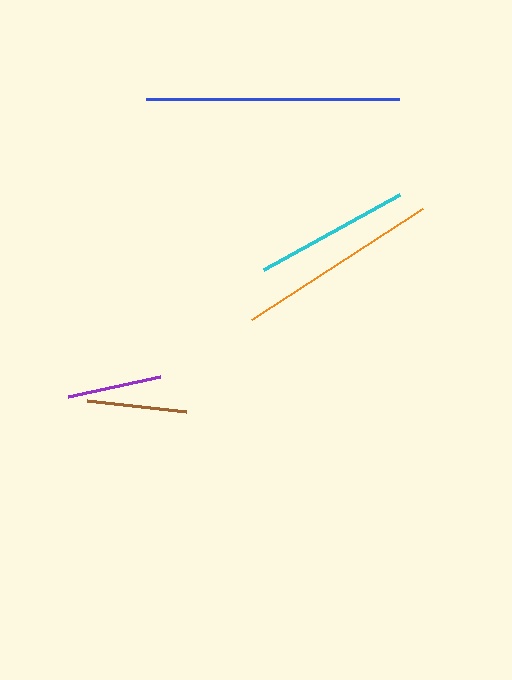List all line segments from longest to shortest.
From longest to shortest: blue, orange, cyan, brown, purple.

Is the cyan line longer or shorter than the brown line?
The cyan line is longer than the brown line.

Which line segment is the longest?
The blue line is the longest at approximately 253 pixels.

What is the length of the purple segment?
The purple segment is approximately 95 pixels long.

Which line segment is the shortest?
The purple line is the shortest at approximately 95 pixels.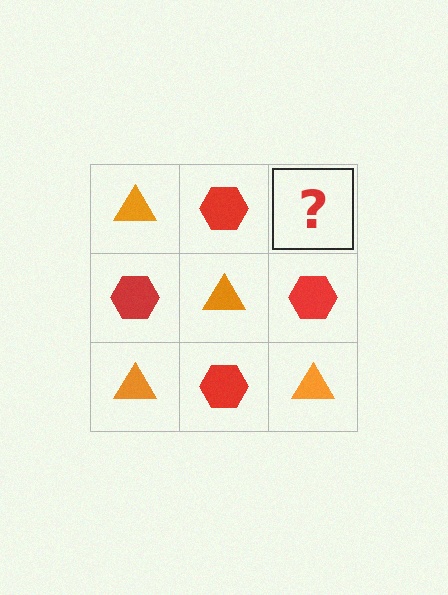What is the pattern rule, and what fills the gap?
The rule is that it alternates orange triangle and red hexagon in a checkerboard pattern. The gap should be filled with an orange triangle.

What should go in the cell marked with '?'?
The missing cell should contain an orange triangle.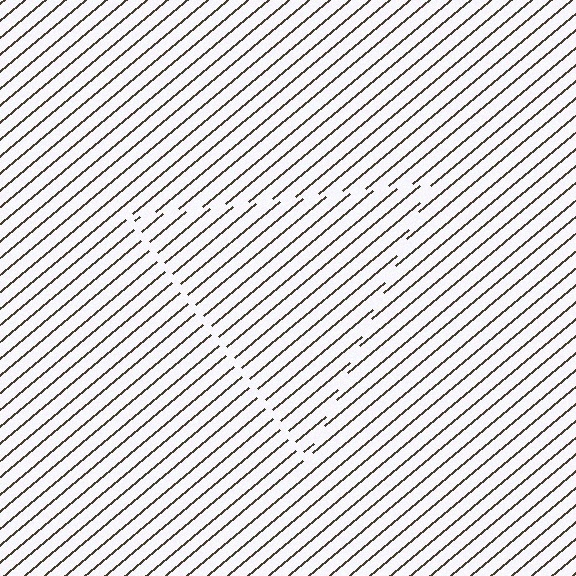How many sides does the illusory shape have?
3 sides — the line-ends trace a triangle.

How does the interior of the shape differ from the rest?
The interior of the shape contains the same grating, shifted by half a period — the contour is defined by the phase discontinuity where line-ends from the inner and outer gratings abut.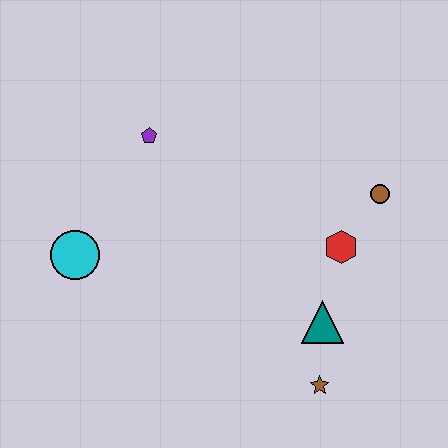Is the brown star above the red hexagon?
No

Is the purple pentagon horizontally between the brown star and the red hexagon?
No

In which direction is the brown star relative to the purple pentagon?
The brown star is below the purple pentagon.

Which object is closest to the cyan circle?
The purple pentagon is closest to the cyan circle.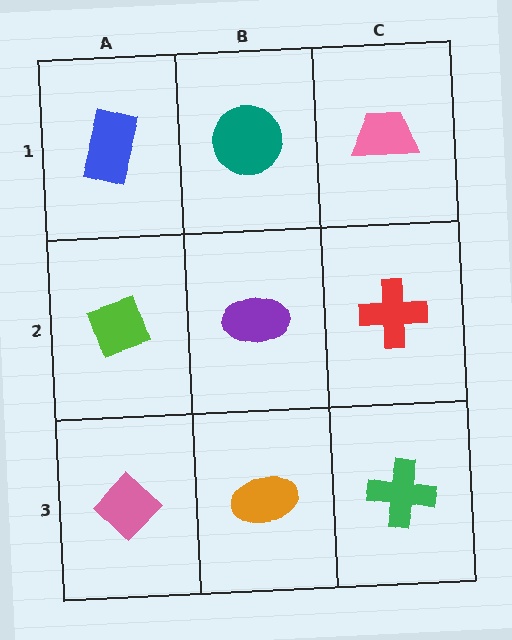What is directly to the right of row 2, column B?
A red cross.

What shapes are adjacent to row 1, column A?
A lime diamond (row 2, column A), a teal circle (row 1, column B).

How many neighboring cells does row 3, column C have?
2.